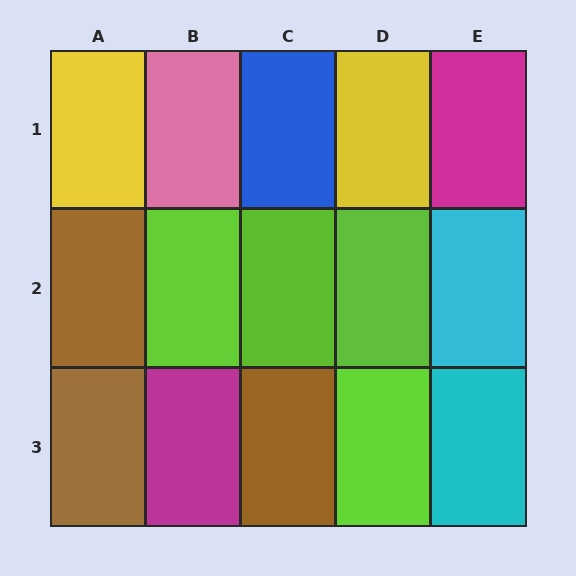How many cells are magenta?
2 cells are magenta.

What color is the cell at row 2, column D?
Lime.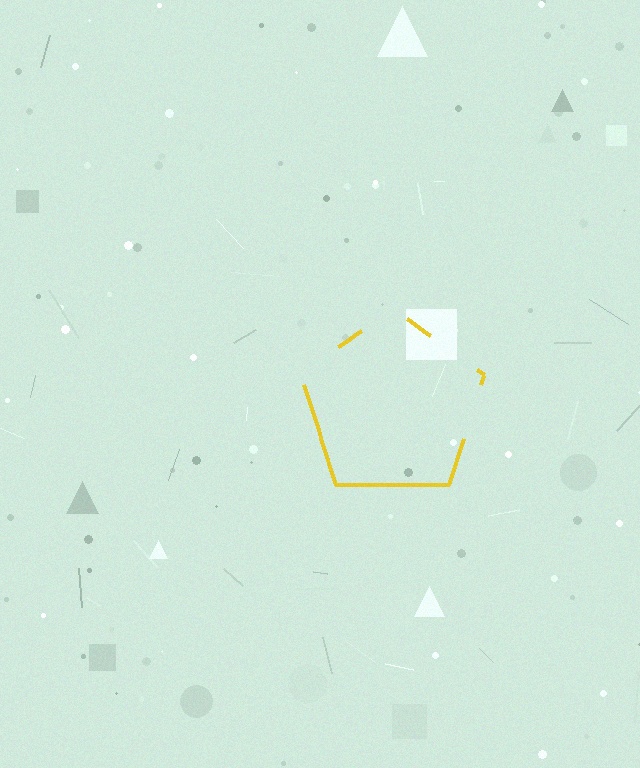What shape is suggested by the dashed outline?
The dashed outline suggests a pentagon.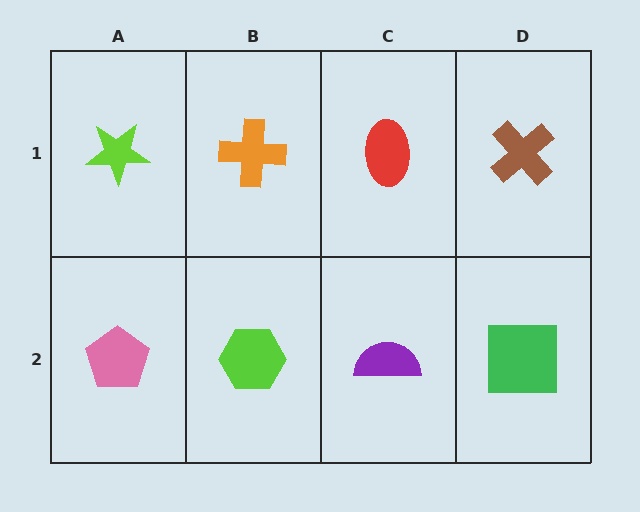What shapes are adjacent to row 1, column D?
A green square (row 2, column D), a red ellipse (row 1, column C).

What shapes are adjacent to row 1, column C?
A purple semicircle (row 2, column C), an orange cross (row 1, column B), a brown cross (row 1, column D).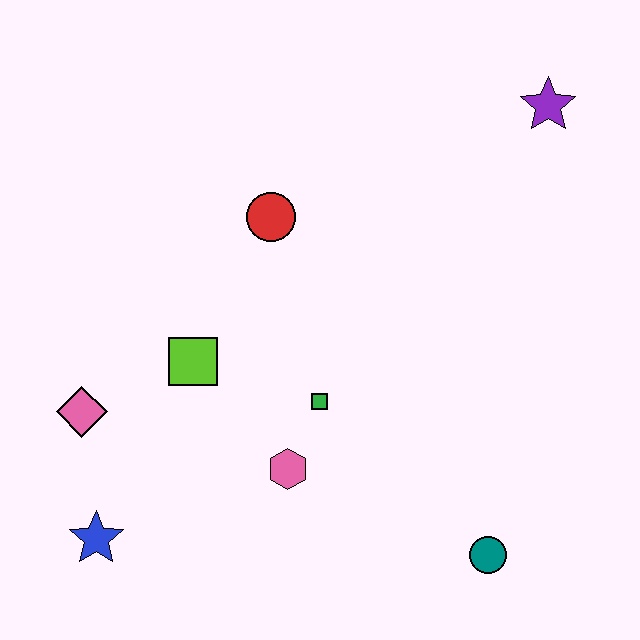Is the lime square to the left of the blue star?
No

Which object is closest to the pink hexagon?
The green square is closest to the pink hexagon.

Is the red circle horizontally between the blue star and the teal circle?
Yes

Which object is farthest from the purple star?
The blue star is farthest from the purple star.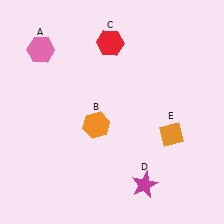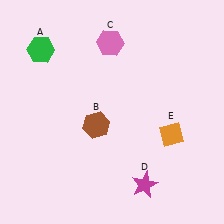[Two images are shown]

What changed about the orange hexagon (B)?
In Image 1, B is orange. In Image 2, it changed to brown.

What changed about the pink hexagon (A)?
In Image 1, A is pink. In Image 2, it changed to green.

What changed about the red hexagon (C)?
In Image 1, C is red. In Image 2, it changed to pink.